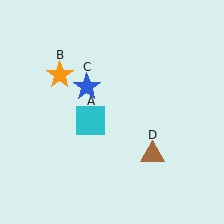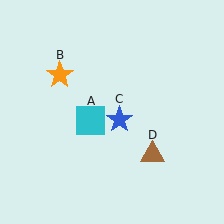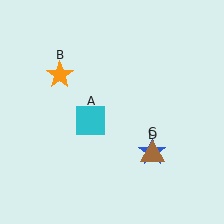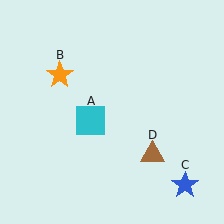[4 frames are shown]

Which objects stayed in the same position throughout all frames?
Cyan square (object A) and orange star (object B) and brown triangle (object D) remained stationary.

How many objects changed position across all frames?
1 object changed position: blue star (object C).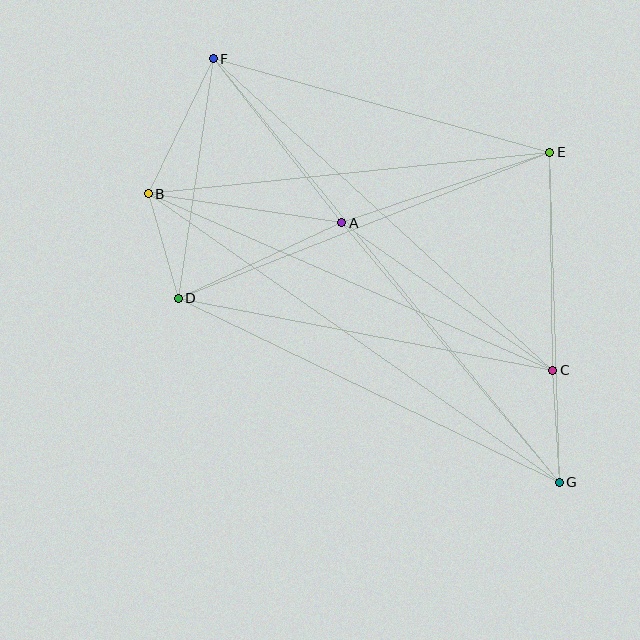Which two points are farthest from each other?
Points F and G are farthest from each other.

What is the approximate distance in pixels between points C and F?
The distance between C and F is approximately 461 pixels.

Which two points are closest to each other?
Points B and D are closest to each other.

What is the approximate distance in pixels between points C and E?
The distance between C and E is approximately 218 pixels.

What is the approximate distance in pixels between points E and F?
The distance between E and F is approximately 349 pixels.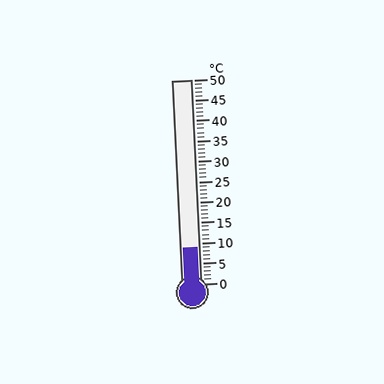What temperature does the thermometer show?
The thermometer shows approximately 9°C.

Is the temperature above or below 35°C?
The temperature is below 35°C.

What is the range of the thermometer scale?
The thermometer scale ranges from 0°C to 50°C.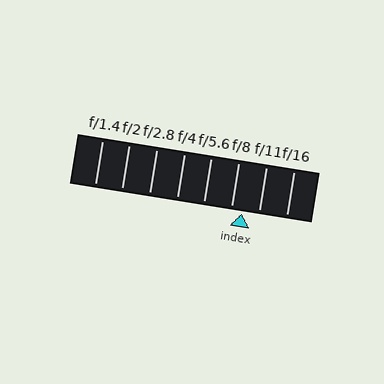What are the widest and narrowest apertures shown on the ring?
The widest aperture shown is f/1.4 and the narrowest is f/16.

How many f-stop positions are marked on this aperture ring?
There are 8 f-stop positions marked.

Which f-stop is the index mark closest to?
The index mark is closest to f/8.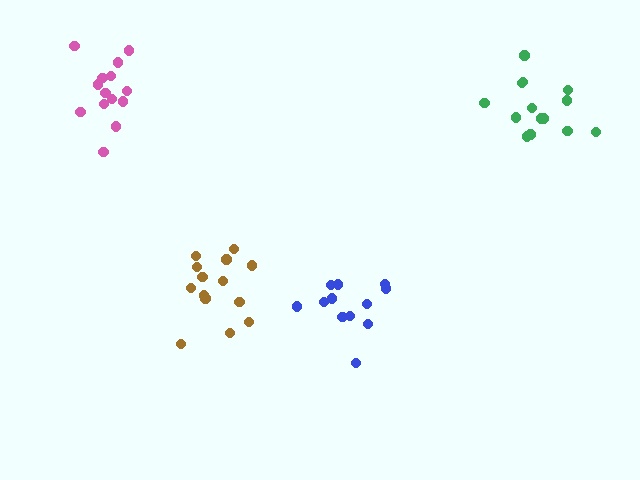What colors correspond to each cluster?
The clusters are colored: blue, green, pink, brown.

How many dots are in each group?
Group 1: 12 dots, Group 2: 14 dots, Group 3: 14 dots, Group 4: 14 dots (54 total).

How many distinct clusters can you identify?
There are 4 distinct clusters.